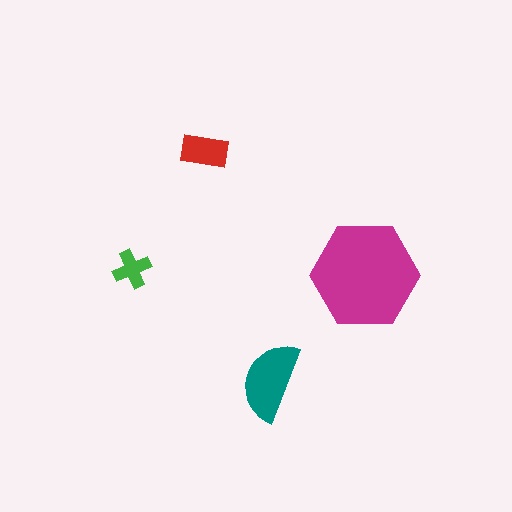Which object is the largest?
The magenta hexagon.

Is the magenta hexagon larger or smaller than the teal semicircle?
Larger.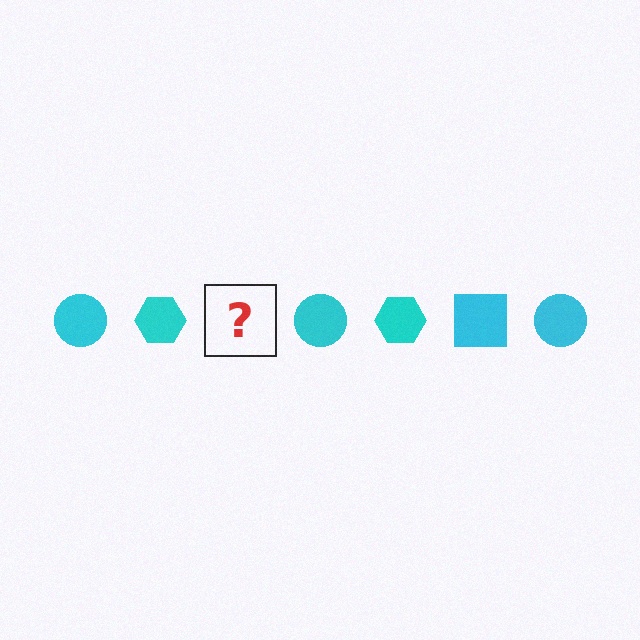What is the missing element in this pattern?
The missing element is a cyan square.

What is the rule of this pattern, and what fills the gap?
The rule is that the pattern cycles through circle, hexagon, square shapes in cyan. The gap should be filled with a cyan square.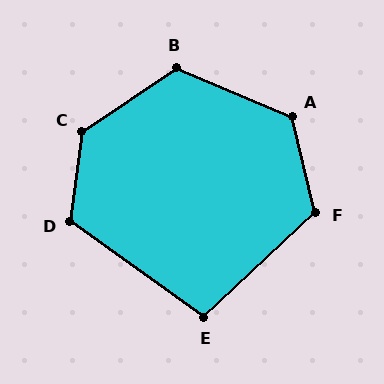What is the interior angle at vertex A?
Approximately 127 degrees (obtuse).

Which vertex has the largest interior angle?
C, at approximately 132 degrees.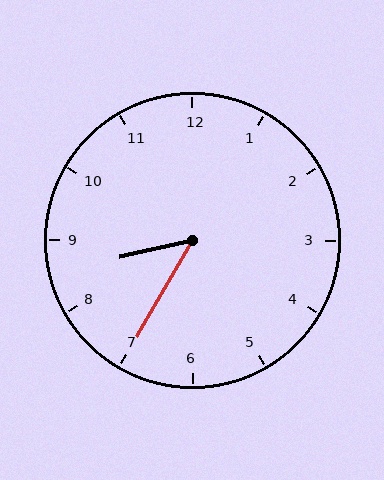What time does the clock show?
8:35.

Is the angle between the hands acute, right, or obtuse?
It is acute.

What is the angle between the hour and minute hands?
Approximately 48 degrees.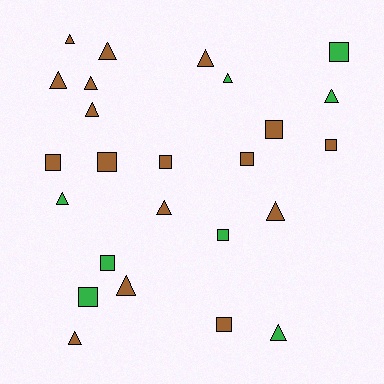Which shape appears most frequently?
Triangle, with 14 objects.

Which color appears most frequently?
Brown, with 17 objects.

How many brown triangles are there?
There are 10 brown triangles.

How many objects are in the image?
There are 25 objects.